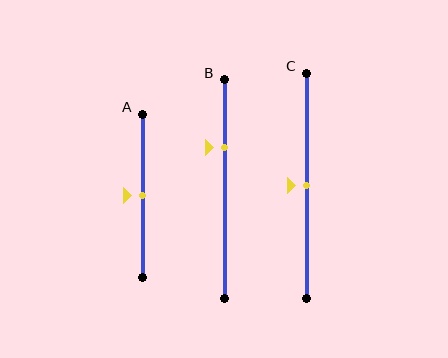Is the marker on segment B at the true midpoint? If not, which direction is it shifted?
No, the marker on segment B is shifted upward by about 19% of the segment length.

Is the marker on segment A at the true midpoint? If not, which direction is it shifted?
Yes, the marker on segment A is at the true midpoint.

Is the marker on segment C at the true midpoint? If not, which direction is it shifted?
Yes, the marker on segment C is at the true midpoint.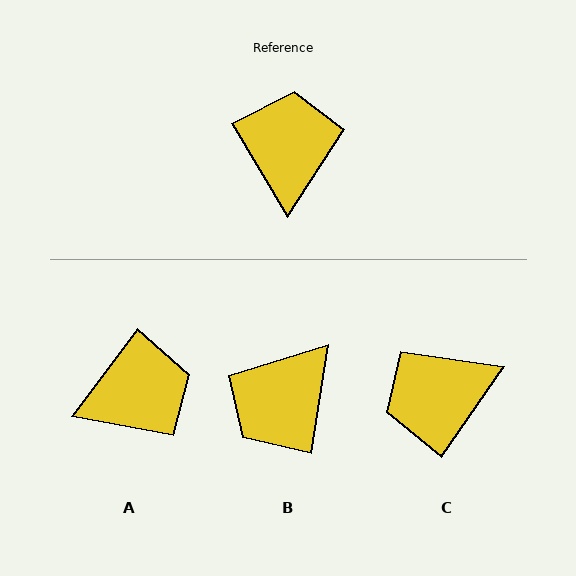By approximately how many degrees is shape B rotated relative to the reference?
Approximately 140 degrees counter-clockwise.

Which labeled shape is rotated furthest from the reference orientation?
B, about 140 degrees away.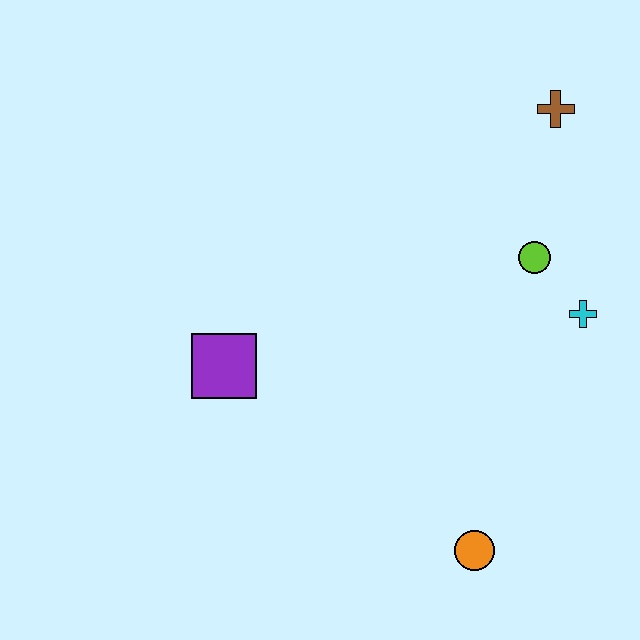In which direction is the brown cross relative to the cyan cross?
The brown cross is above the cyan cross.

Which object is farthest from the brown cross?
The orange circle is farthest from the brown cross.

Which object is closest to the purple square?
The orange circle is closest to the purple square.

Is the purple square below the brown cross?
Yes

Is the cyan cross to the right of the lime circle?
Yes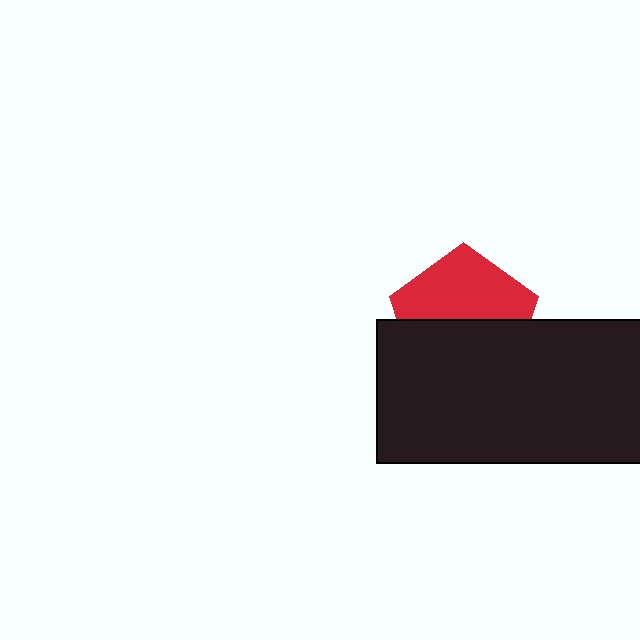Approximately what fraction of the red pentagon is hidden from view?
Roughly 50% of the red pentagon is hidden behind the black rectangle.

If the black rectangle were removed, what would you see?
You would see the complete red pentagon.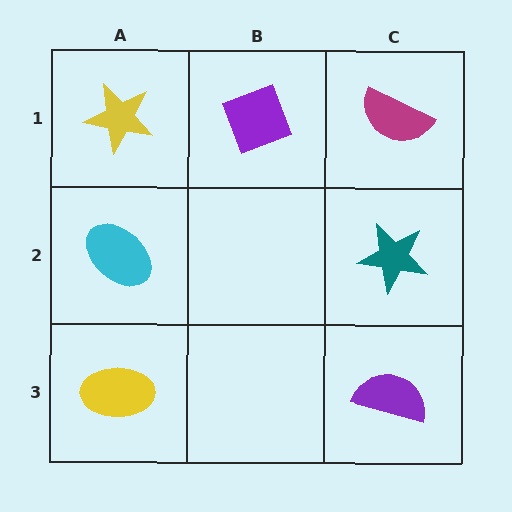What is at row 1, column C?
A magenta semicircle.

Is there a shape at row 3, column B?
No, that cell is empty.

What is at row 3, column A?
A yellow ellipse.